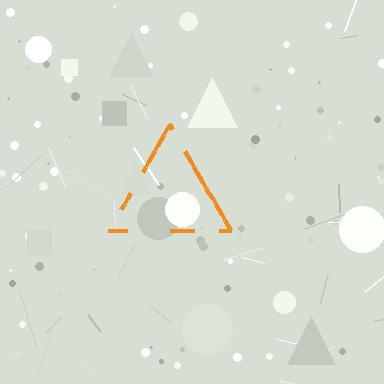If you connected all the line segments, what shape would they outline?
They would outline a triangle.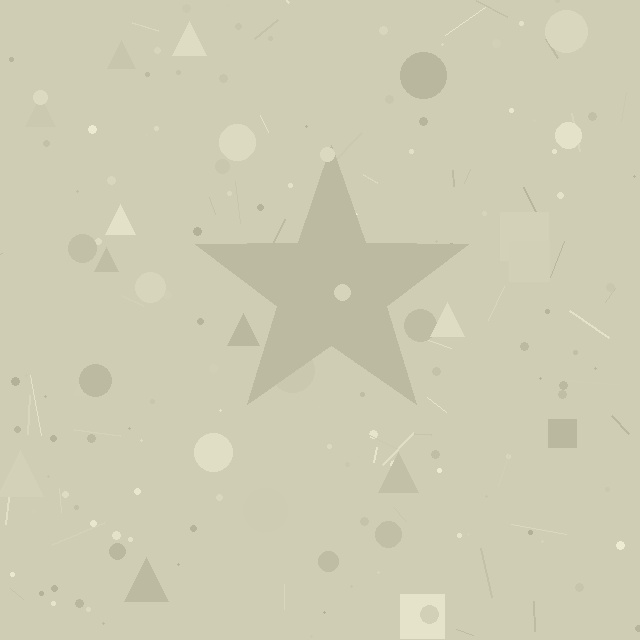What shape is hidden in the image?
A star is hidden in the image.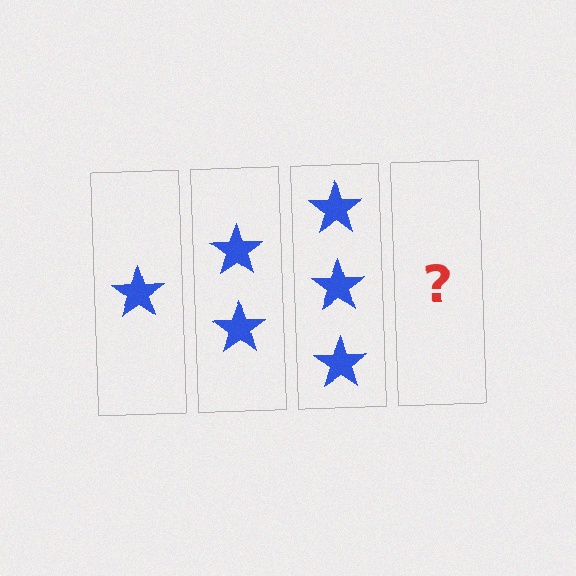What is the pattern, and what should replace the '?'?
The pattern is that each step adds one more star. The '?' should be 4 stars.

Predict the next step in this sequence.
The next step is 4 stars.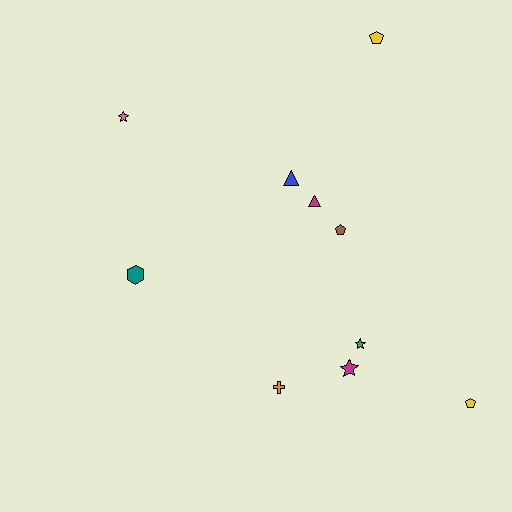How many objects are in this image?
There are 10 objects.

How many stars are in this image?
There are 3 stars.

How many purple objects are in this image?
There are no purple objects.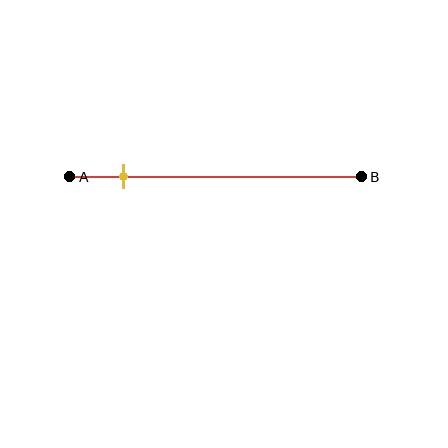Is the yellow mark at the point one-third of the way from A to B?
No, the mark is at about 20% from A, not at the 33% one-third point.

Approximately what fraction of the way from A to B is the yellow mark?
The yellow mark is approximately 20% of the way from A to B.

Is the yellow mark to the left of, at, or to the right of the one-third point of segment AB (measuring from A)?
The yellow mark is to the left of the one-third point of segment AB.